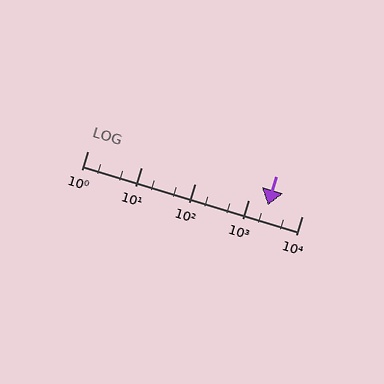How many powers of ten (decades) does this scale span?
The scale spans 4 decades, from 1 to 10000.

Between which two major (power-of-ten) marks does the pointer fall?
The pointer is between 1000 and 10000.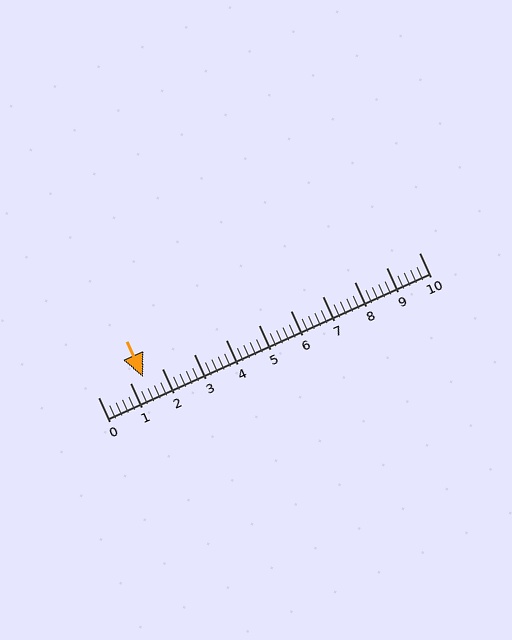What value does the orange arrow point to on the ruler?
The orange arrow points to approximately 1.4.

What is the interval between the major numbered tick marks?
The major tick marks are spaced 1 units apart.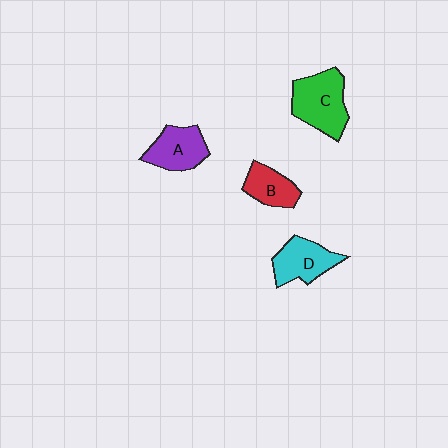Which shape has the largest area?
Shape C (green).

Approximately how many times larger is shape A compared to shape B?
Approximately 1.3 times.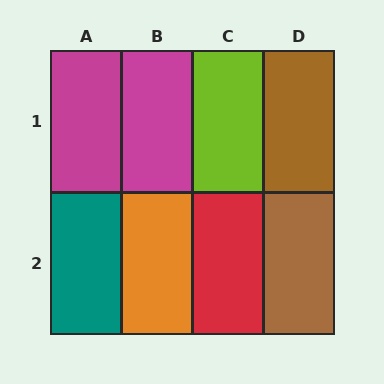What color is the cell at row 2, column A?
Teal.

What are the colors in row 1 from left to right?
Magenta, magenta, lime, brown.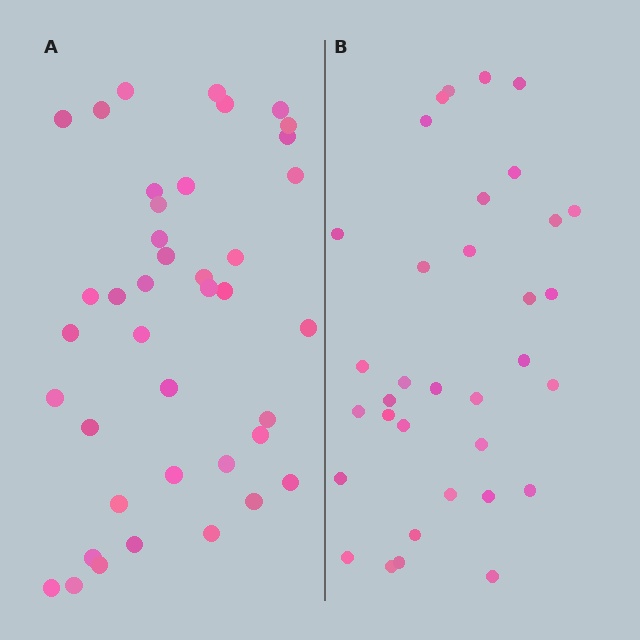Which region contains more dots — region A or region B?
Region A (the left region) has more dots.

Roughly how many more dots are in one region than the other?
Region A has about 6 more dots than region B.